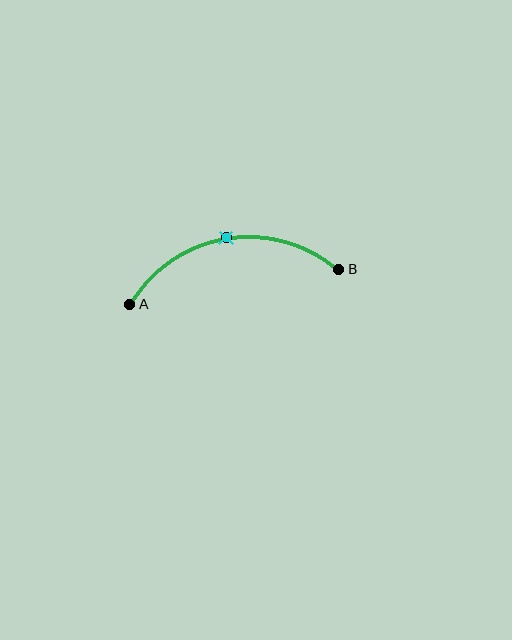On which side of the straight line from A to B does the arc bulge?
The arc bulges above the straight line connecting A and B.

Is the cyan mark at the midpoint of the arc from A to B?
Yes. The cyan mark lies on the arc at equal arc-length from both A and B — it is the arc midpoint.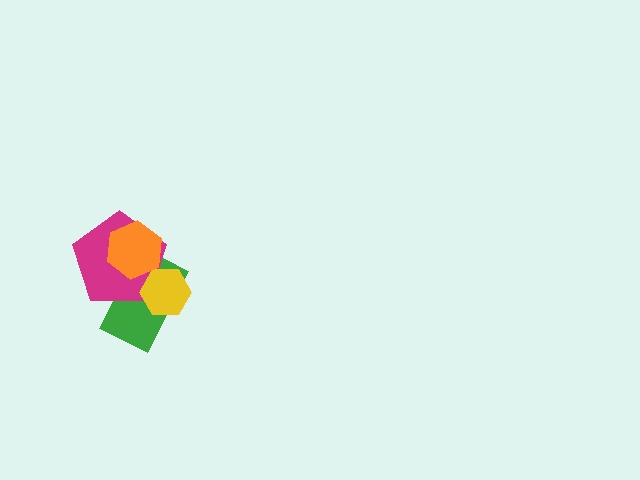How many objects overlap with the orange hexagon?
2 objects overlap with the orange hexagon.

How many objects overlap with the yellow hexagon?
2 objects overlap with the yellow hexagon.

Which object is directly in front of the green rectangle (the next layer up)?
The magenta pentagon is directly in front of the green rectangle.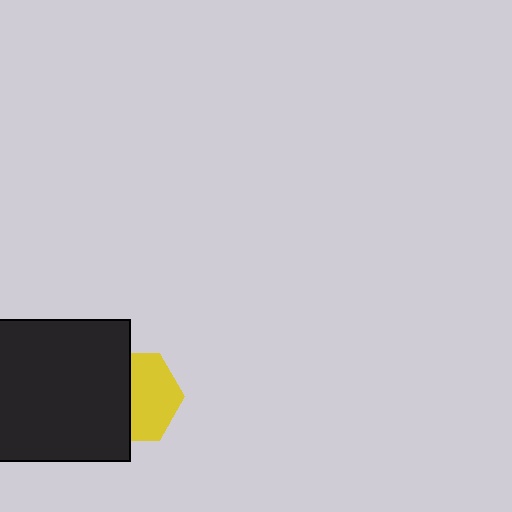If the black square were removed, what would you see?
You would see the complete yellow hexagon.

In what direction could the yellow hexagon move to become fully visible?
The yellow hexagon could move right. That would shift it out from behind the black square entirely.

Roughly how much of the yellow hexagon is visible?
About half of it is visible (roughly 53%).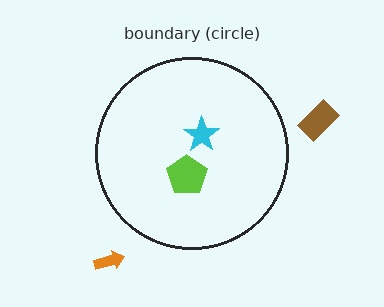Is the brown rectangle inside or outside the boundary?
Outside.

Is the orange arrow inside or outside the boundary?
Outside.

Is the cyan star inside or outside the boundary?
Inside.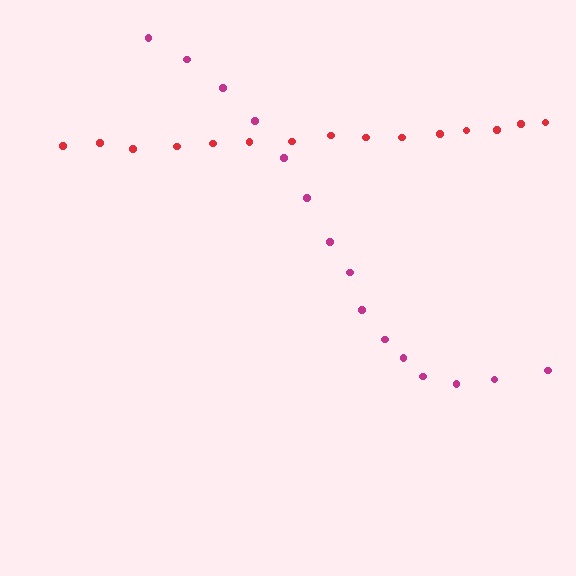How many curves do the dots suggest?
There are 2 distinct paths.